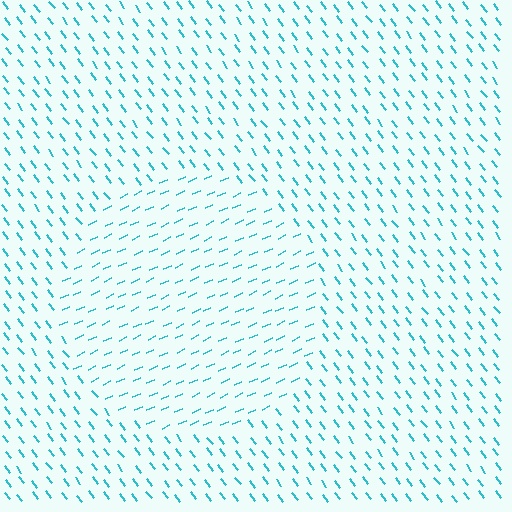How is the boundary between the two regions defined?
The boundary is defined purely by a change in line orientation (approximately 77 degrees difference). All lines are the same color and thickness.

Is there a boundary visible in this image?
Yes, there is a texture boundary formed by a change in line orientation.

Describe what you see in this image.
The image is filled with small cyan line segments. A circle region in the image has lines oriented differently from the surrounding lines, creating a visible texture boundary.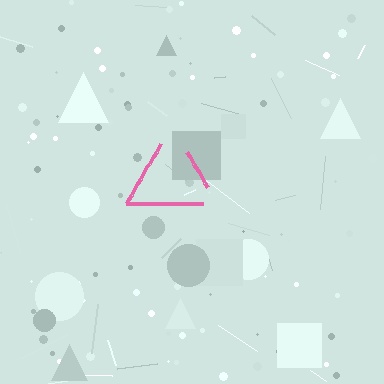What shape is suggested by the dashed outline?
The dashed outline suggests a triangle.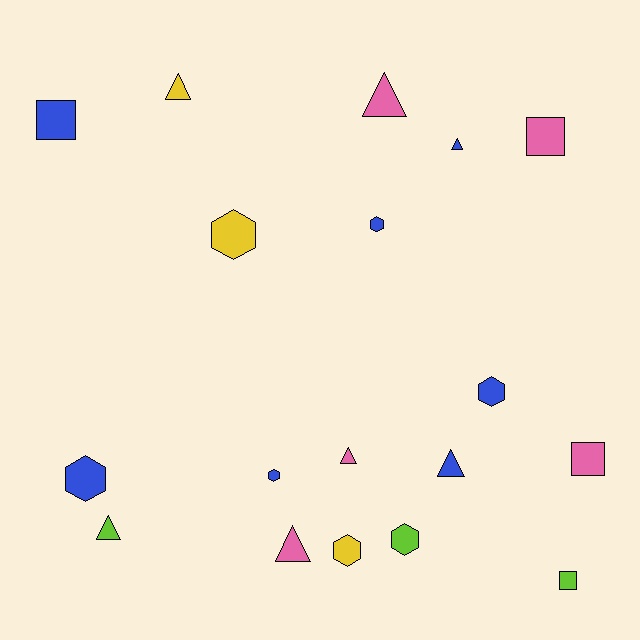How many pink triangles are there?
There are 3 pink triangles.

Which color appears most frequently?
Blue, with 7 objects.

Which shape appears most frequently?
Hexagon, with 7 objects.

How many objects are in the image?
There are 18 objects.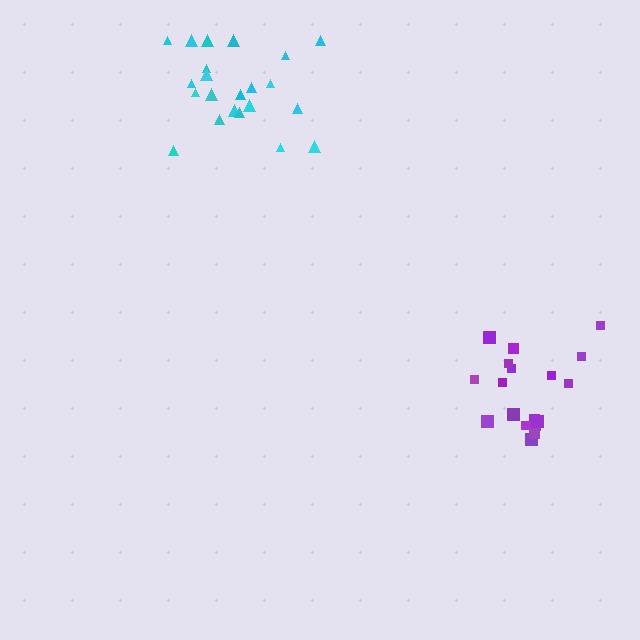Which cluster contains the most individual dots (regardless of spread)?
Cyan (22).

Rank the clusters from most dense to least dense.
cyan, purple.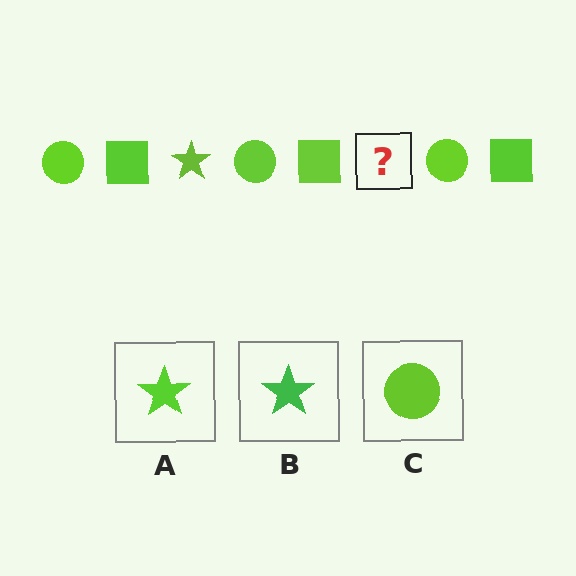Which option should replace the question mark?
Option A.